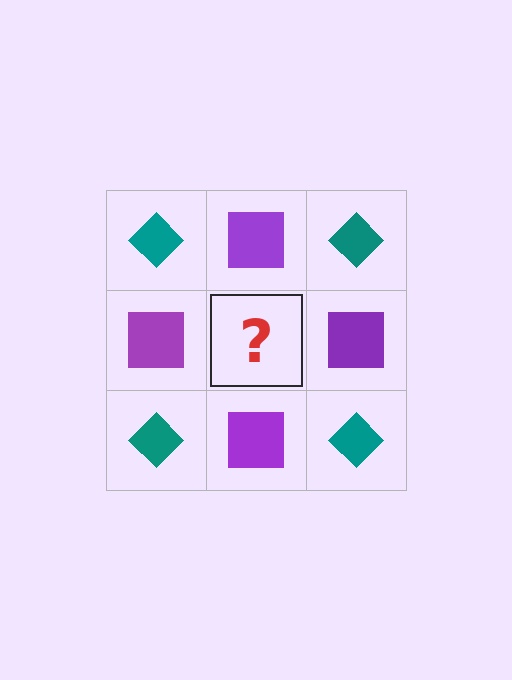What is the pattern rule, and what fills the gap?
The rule is that it alternates teal diamond and purple square in a checkerboard pattern. The gap should be filled with a teal diamond.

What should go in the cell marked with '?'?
The missing cell should contain a teal diamond.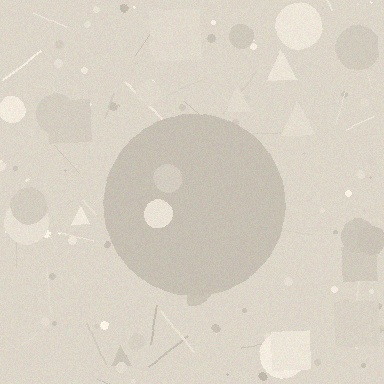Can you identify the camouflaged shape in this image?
The camouflaged shape is a circle.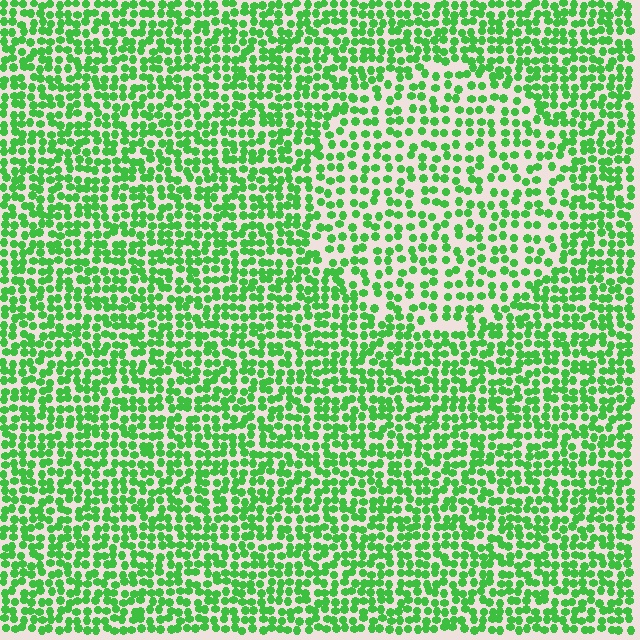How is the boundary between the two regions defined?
The boundary is defined by a change in element density (approximately 1.6x ratio). All elements are the same color, size, and shape.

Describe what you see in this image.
The image contains small green elements arranged at two different densities. A circle-shaped region is visible where the elements are less densely packed than the surrounding area.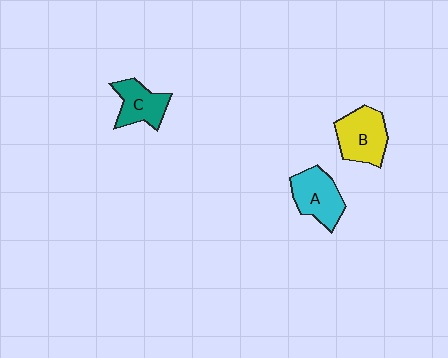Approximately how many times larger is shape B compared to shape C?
Approximately 1.3 times.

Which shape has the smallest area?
Shape C (teal).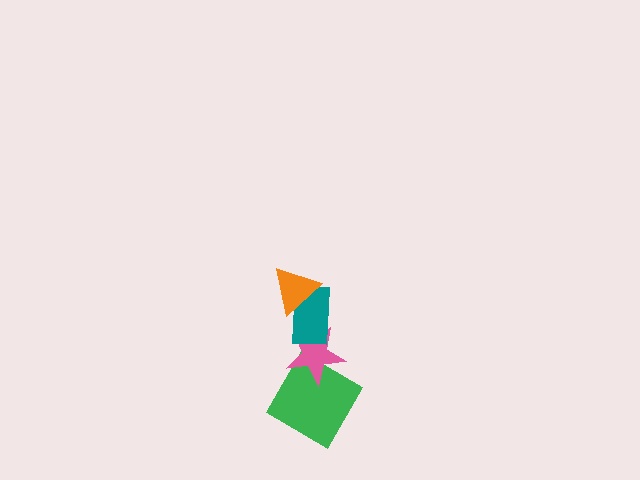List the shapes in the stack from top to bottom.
From top to bottom: the orange triangle, the teal rectangle, the pink star, the green diamond.